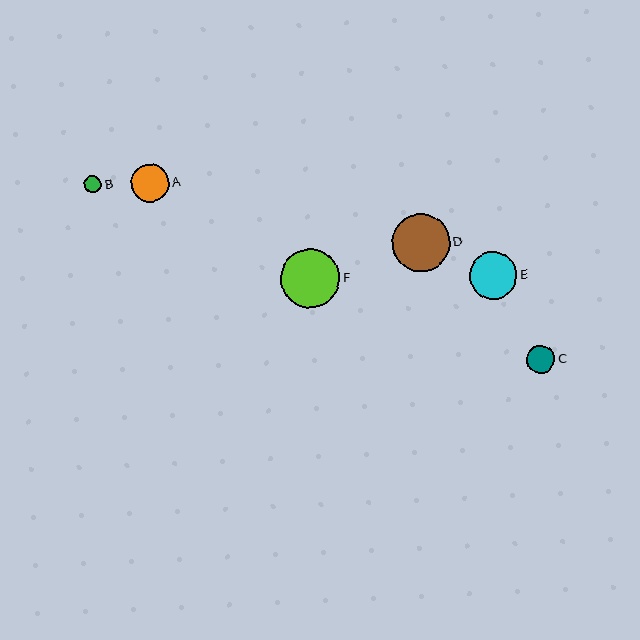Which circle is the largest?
Circle F is the largest with a size of approximately 60 pixels.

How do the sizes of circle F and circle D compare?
Circle F and circle D are approximately the same size.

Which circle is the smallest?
Circle B is the smallest with a size of approximately 17 pixels.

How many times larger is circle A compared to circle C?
Circle A is approximately 1.3 times the size of circle C.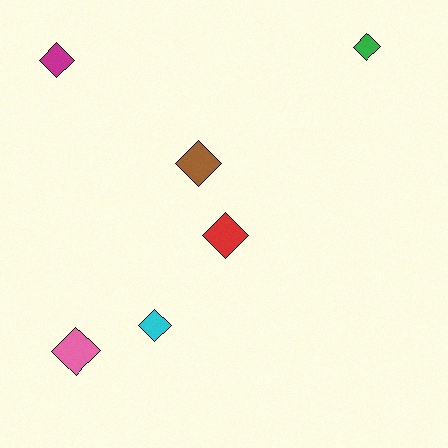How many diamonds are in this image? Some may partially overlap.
There are 6 diamonds.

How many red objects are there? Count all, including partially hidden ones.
There is 1 red object.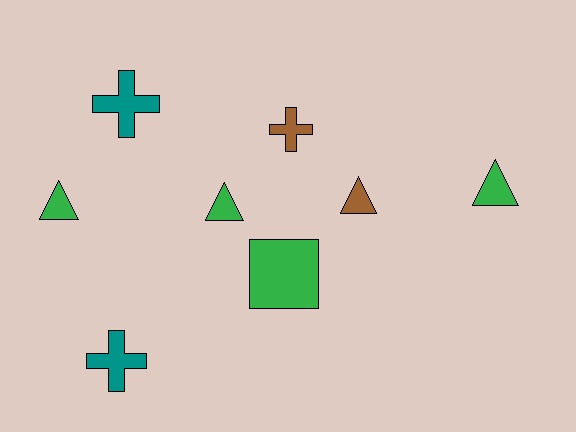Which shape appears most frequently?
Triangle, with 4 objects.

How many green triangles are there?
There are 3 green triangles.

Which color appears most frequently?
Green, with 4 objects.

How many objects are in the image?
There are 8 objects.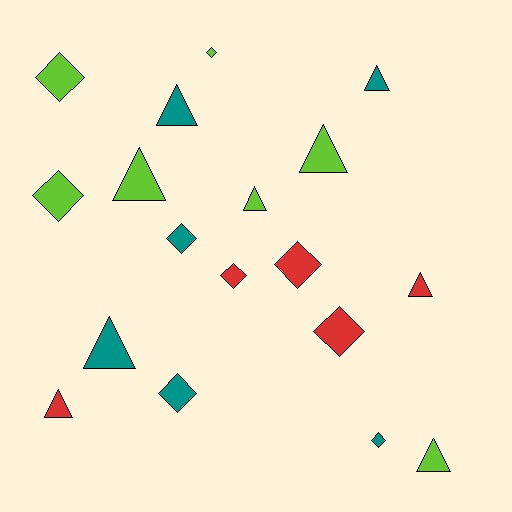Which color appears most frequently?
Lime, with 7 objects.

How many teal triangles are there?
There are 3 teal triangles.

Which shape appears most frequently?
Triangle, with 9 objects.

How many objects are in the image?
There are 18 objects.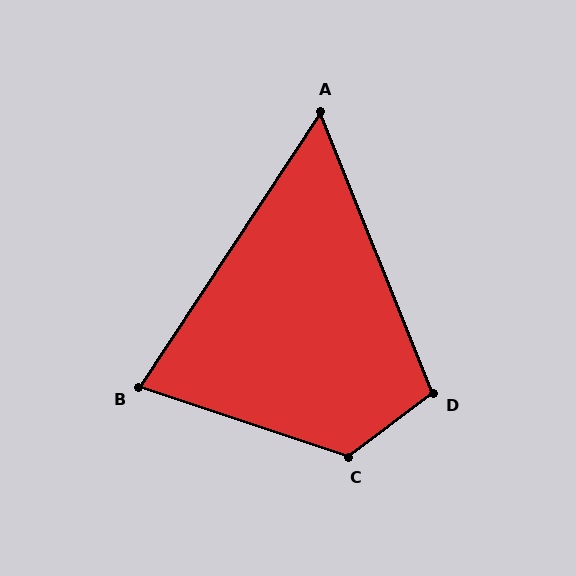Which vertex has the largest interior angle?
C, at approximately 125 degrees.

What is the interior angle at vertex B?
Approximately 75 degrees (acute).